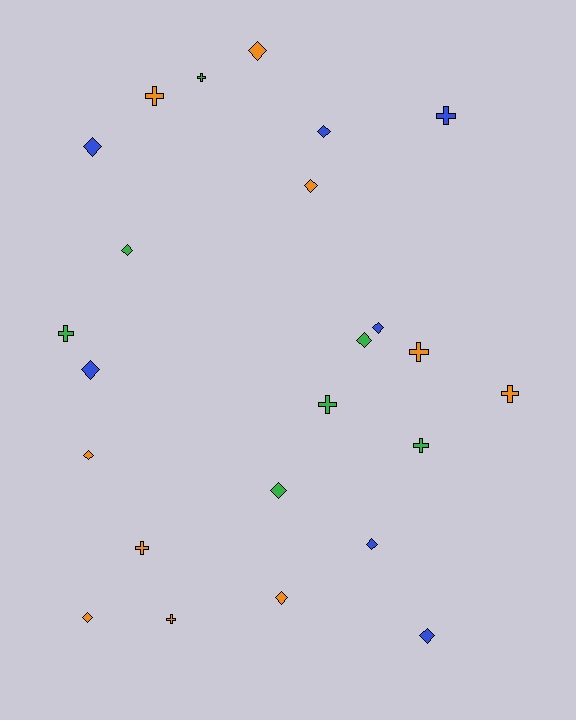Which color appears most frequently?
Orange, with 10 objects.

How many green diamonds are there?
There are 3 green diamonds.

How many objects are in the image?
There are 24 objects.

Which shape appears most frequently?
Diamond, with 14 objects.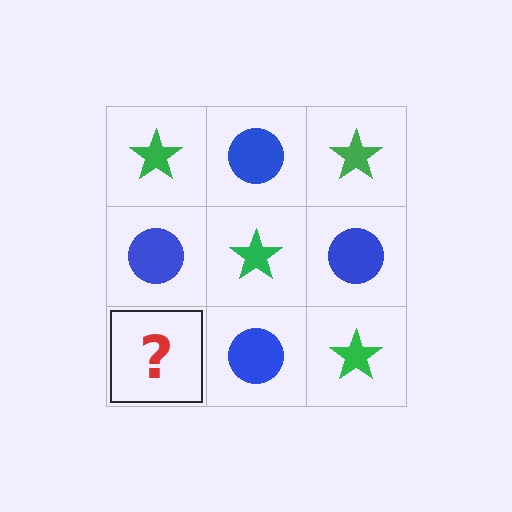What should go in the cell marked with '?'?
The missing cell should contain a green star.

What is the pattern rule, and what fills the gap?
The rule is that it alternates green star and blue circle in a checkerboard pattern. The gap should be filled with a green star.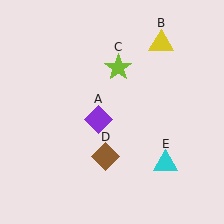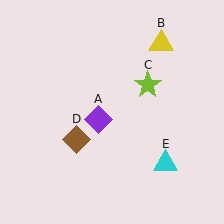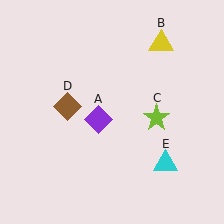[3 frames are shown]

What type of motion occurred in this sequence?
The lime star (object C), brown diamond (object D) rotated clockwise around the center of the scene.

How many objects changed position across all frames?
2 objects changed position: lime star (object C), brown diamond (object D).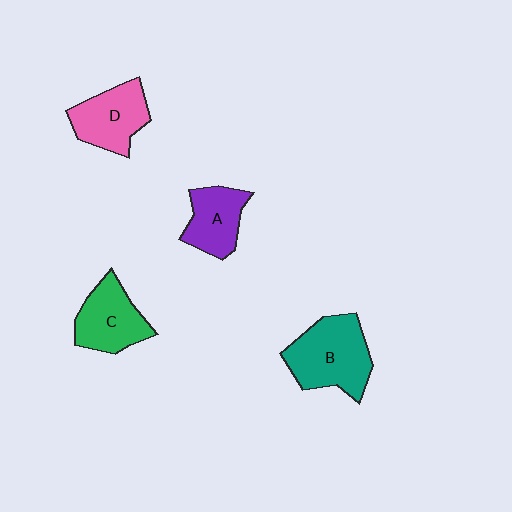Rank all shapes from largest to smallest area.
From largest to smallest: B (teal), D (pink), C (green), A (purple).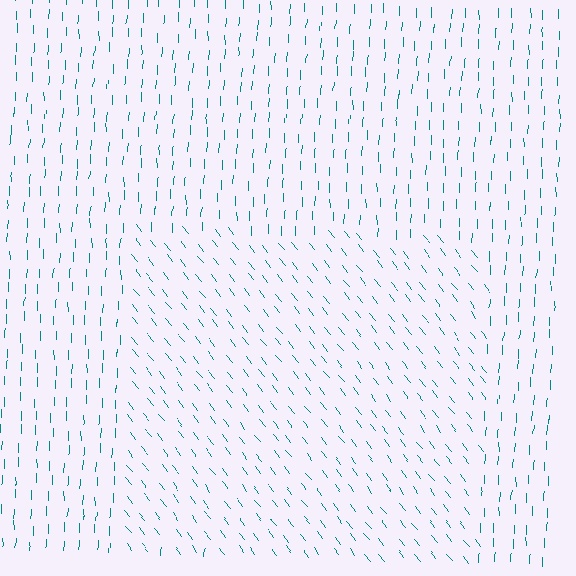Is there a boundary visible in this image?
Yes, there is a texture boundary formed by a change in line orientation.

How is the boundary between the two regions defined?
The boundary is defined purely by a change in line orientation (approximately 39 degrees difference). All lines are the same color and thickness.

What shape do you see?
I see a rectangle.